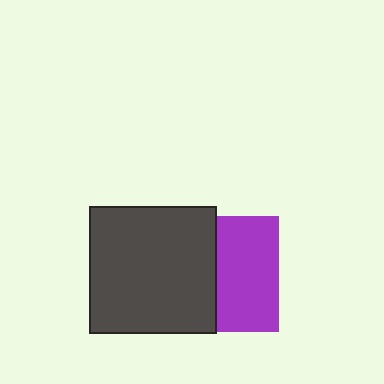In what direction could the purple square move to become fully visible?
The purple square could move right. That would shift it out from behind the dark gray rectangle entirely.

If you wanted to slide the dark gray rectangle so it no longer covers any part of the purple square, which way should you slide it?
Slide it left — that is the most direct way to separate the two shapes.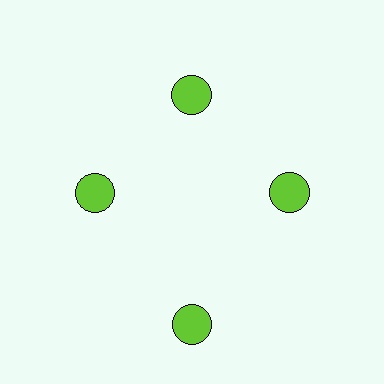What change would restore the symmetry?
The symmetry would be restored by moving it inward, back onto the ring so that all 4 circles sit at equal angles and equal distance from the center.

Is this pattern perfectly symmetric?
No. The 4 lime circles are arranged in a ring, but one element near the 6 o'clock position is pushed outward from the center, breaking the 4-fold rotational symmetry.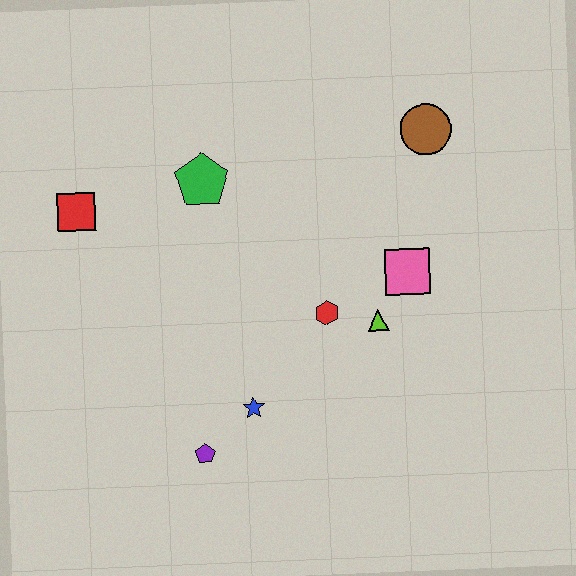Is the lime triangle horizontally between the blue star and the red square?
No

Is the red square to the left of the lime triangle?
Yes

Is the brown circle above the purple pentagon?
Yes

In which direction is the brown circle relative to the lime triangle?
The brown circle is above the lime triangle.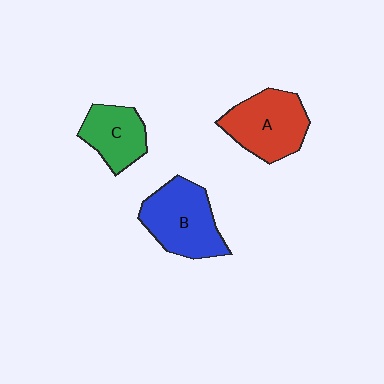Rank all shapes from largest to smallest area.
From largest to smallest: B (blue), A (red), C (green).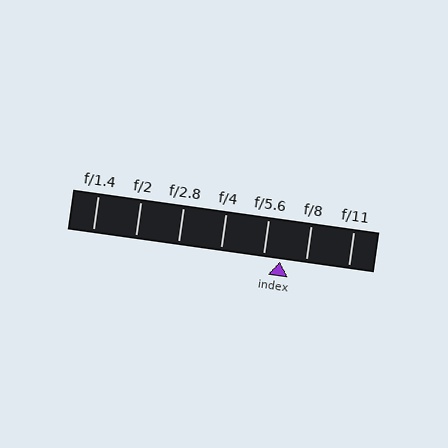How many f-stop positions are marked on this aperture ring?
There are 7 f-stop positions marked.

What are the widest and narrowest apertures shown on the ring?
The widest aperture shown is f/1.4 and the narrowest is f/11.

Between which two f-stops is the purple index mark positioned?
The index mark is between f/5.6 and f/8.